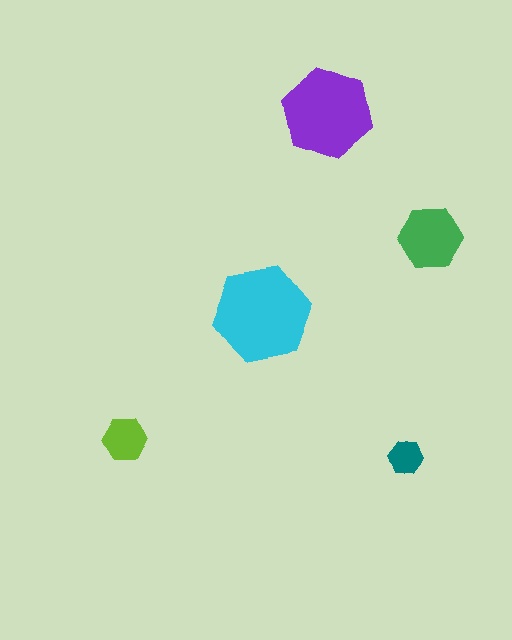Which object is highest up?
The purple hexagon is topmost.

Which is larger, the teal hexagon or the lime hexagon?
The lime one.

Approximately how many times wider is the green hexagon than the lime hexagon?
About 1.5 times wider.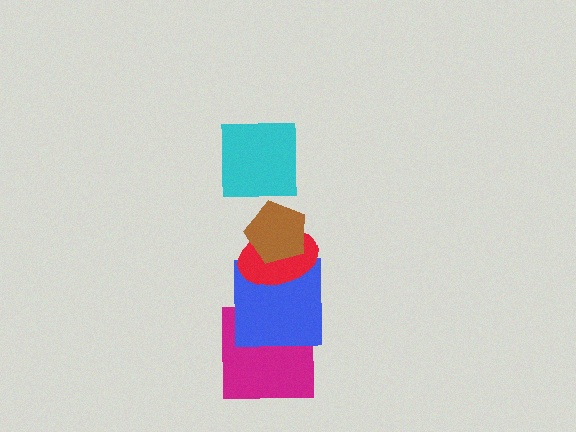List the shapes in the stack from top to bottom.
From top to bottom: the cyan square, the brown pentagon, the red ellipse, the blue square, the magenta square.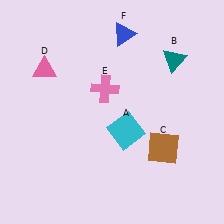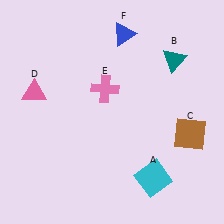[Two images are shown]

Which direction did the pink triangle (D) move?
The pink triangle (D) moved down.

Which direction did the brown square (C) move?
The brown square (C) moved right.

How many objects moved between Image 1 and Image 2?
3 objects moved between the two images.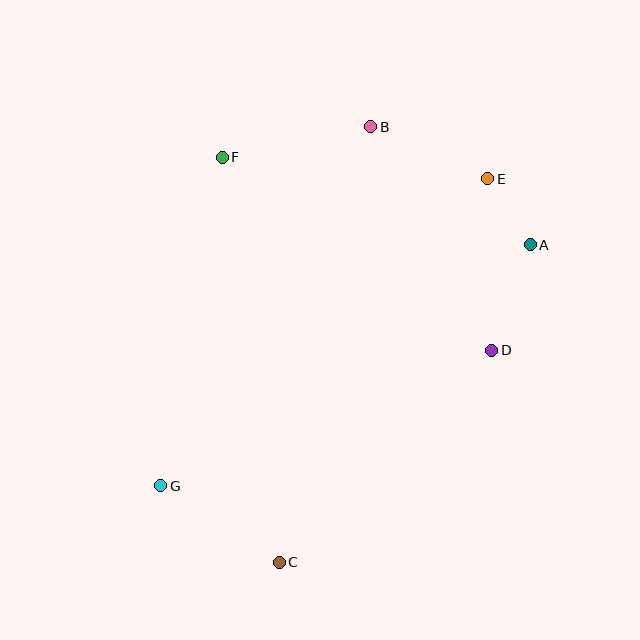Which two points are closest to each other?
Points A and E are closest to each other.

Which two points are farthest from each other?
Points E and G are farthest from each other.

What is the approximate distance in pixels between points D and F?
The distance between D and F is approximately 332 pixels.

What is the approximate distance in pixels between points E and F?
The distance between E and F is approximately 267 pixels.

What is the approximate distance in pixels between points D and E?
The distance between D and E is approximately 172 pixels.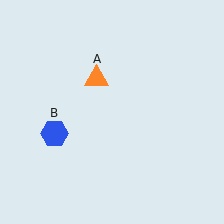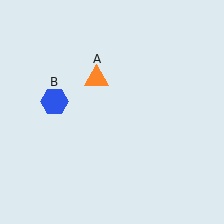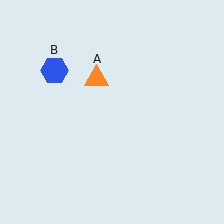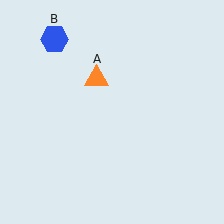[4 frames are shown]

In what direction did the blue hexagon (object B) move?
The blue hexagon (object B) moved up.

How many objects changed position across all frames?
1 object changed position: blue hexagon (object B).